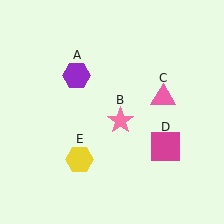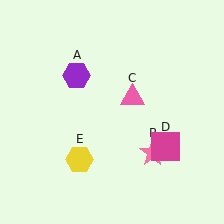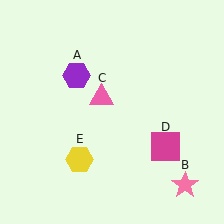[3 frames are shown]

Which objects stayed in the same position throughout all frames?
Purple hexagon (object A) and magenta square (object D) and yellow hexagon (object E) remained stationary.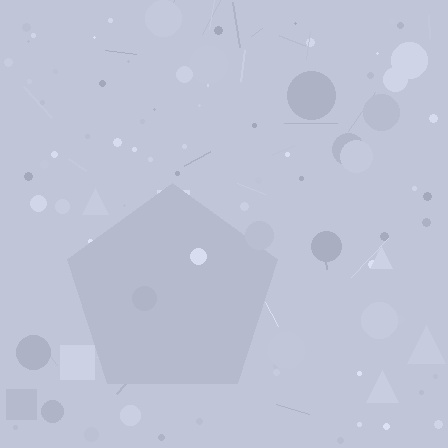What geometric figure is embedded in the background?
A pentagon is embedded in the background.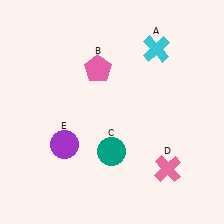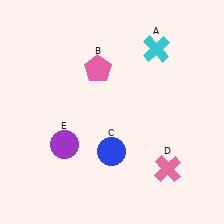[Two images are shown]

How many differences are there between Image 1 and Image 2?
There is 1 difference between the two images.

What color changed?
The circle (C) changed from teal in Image 1 to blue in Image 2.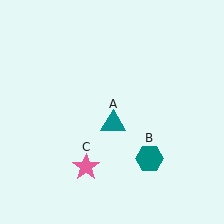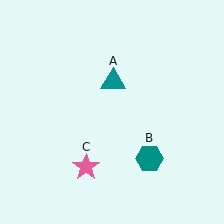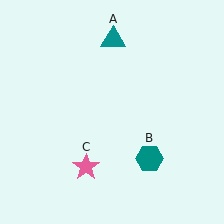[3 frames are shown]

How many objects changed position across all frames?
1 object changed position: teal triangle (object A).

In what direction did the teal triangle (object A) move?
The teal triangle (object A) moved up.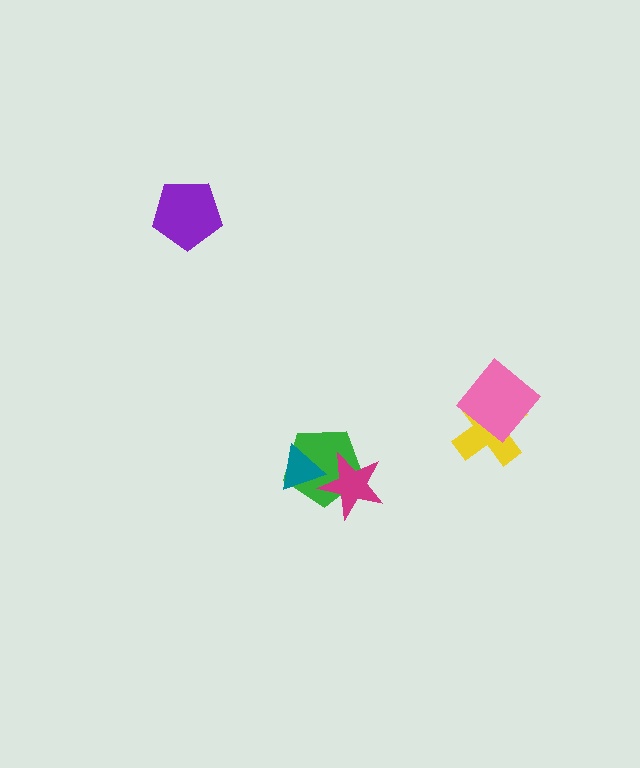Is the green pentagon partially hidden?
Yes, it is partially covered by another shape.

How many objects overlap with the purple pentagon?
0 objects overlap with the purple pentagon.